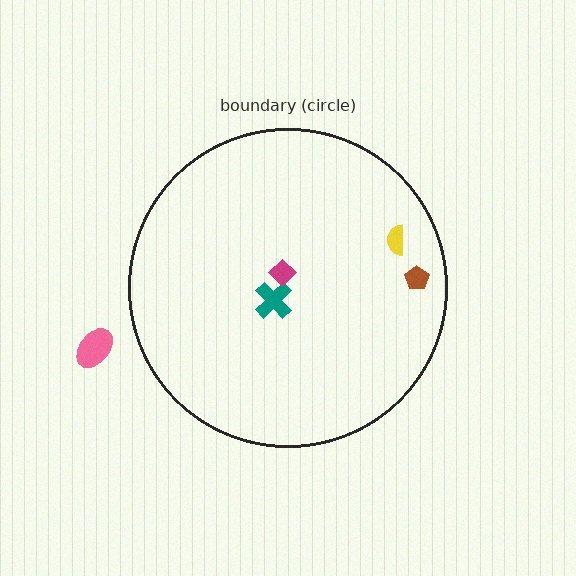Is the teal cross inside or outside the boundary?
Inside.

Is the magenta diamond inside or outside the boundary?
Inside.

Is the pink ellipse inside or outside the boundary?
Outside.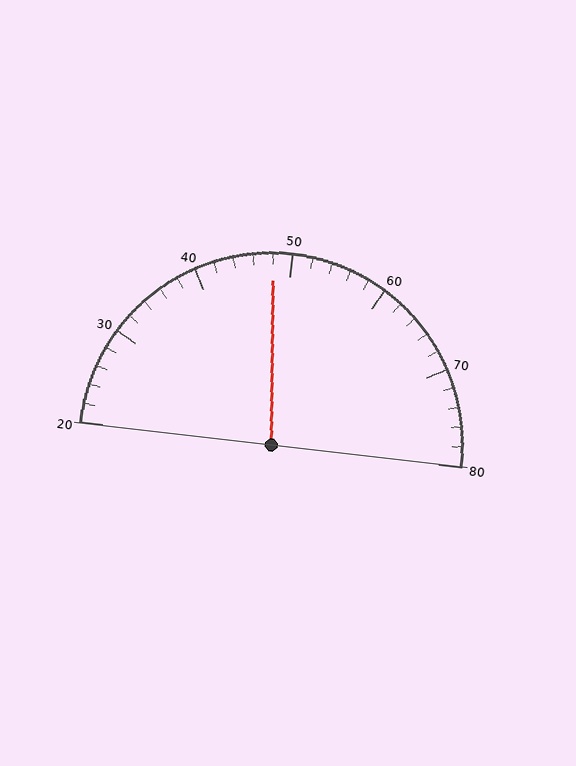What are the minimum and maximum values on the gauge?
The gauge ranges from 20 to 80.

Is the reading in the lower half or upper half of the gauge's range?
The reading is in the lower half of the range (20 to 80).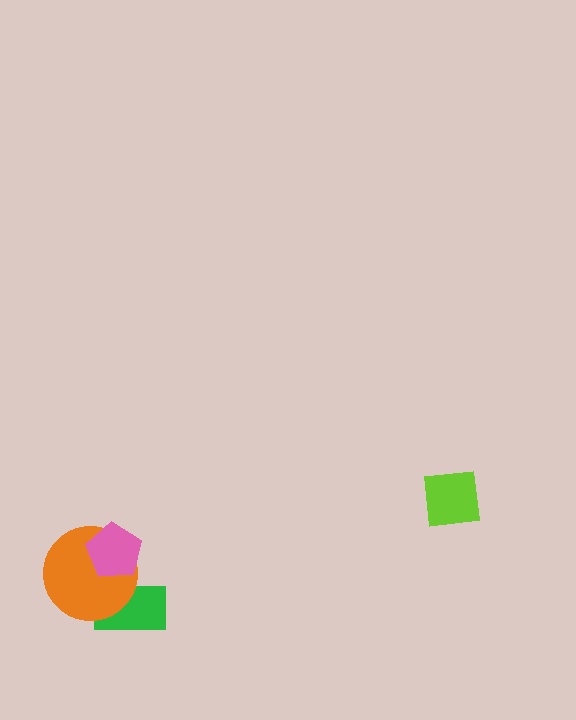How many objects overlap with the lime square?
0 objects overlap with the lime square.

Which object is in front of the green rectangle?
The orange circle is in front of the green rectangle.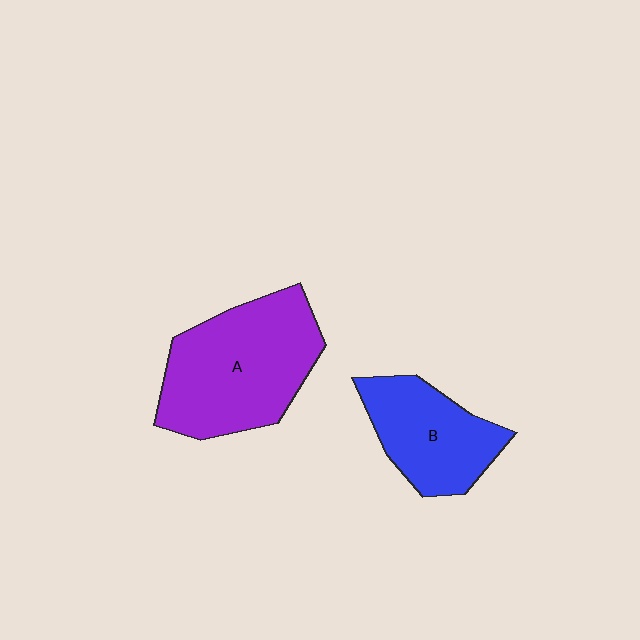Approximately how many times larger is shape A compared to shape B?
Approximately 1.5 times.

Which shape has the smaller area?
Shape B (blue).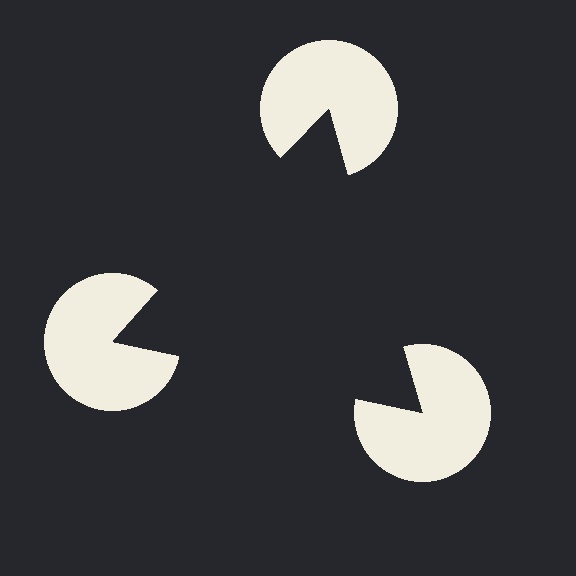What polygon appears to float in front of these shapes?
An illusory triangle — its edges are inferred from the aligned wedge cuts in the pac-man discs, not physically drawn.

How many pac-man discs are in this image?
There are 3 — one at each vertex of the illusory triangle.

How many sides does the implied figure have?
3 sides.